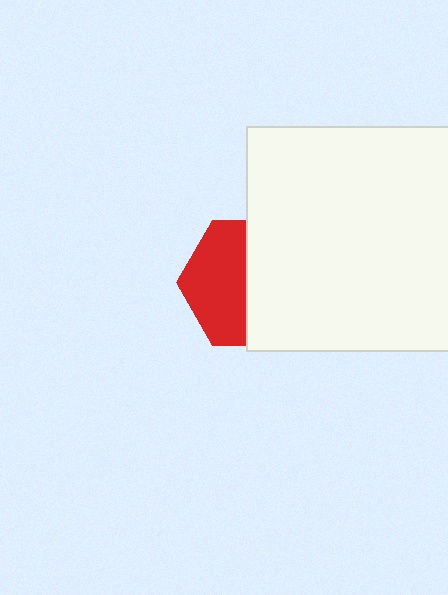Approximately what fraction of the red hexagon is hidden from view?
Roughly 53% of the red hexagon is hidden behind the white square.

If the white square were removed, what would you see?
You would see the complete red hexagon.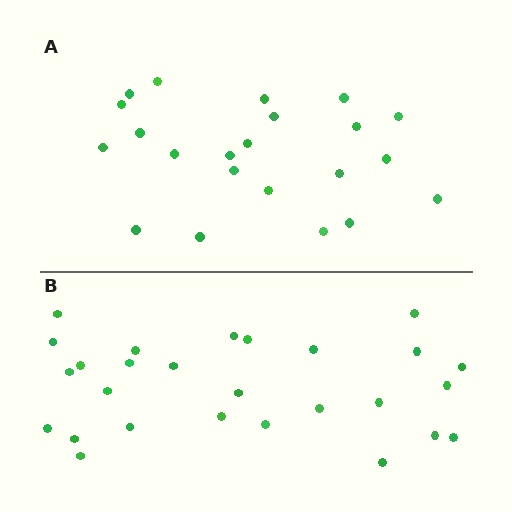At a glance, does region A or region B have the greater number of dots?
Region B (the bottom region) has more dots.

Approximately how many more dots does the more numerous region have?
Region B has about 5 more dots than region A.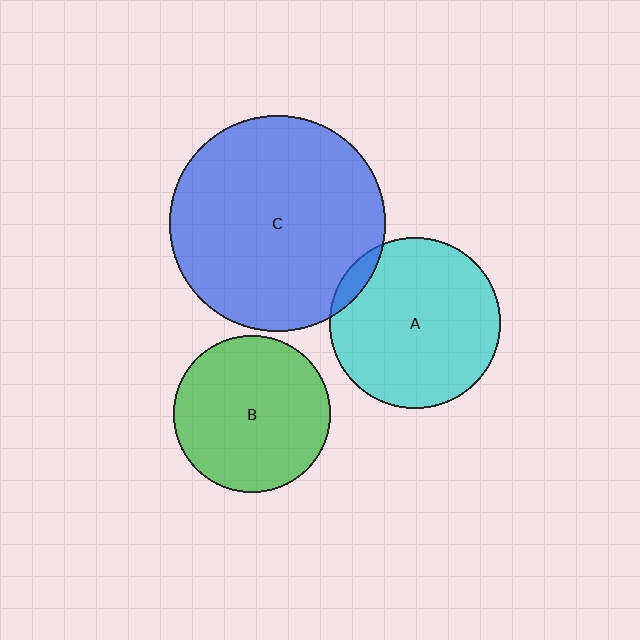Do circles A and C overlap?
Yes.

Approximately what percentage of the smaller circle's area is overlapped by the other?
Approximately 5%.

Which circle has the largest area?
Circle C (blue).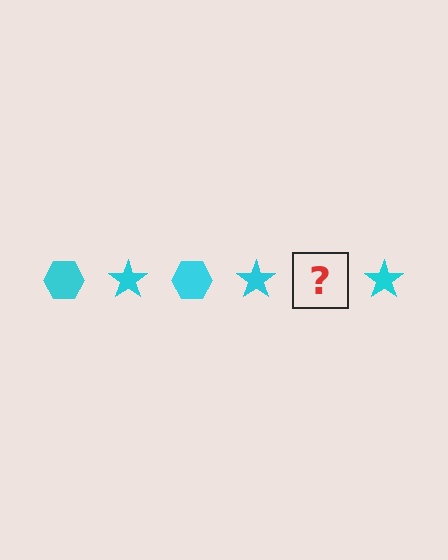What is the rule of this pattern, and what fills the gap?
The rule is that the pattern cycles through hexagon, star shapes in cyan. The gap should be filled with a cyan hexagon.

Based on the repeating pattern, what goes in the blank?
The blank should be a cyan hexagon.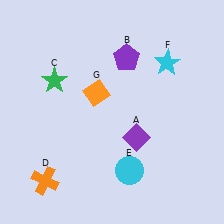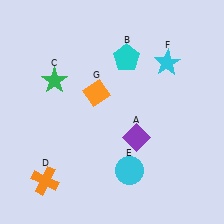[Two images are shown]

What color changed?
The pentagon (B) changed from purple in Image 1 to cyan in Image 2.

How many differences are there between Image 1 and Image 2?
There is 1 difference between the two images.